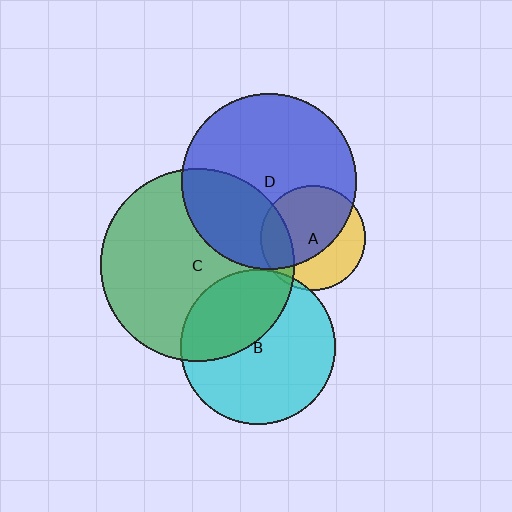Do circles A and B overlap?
Yes.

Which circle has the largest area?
Circle C (green).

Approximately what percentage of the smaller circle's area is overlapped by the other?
Approximately 5%.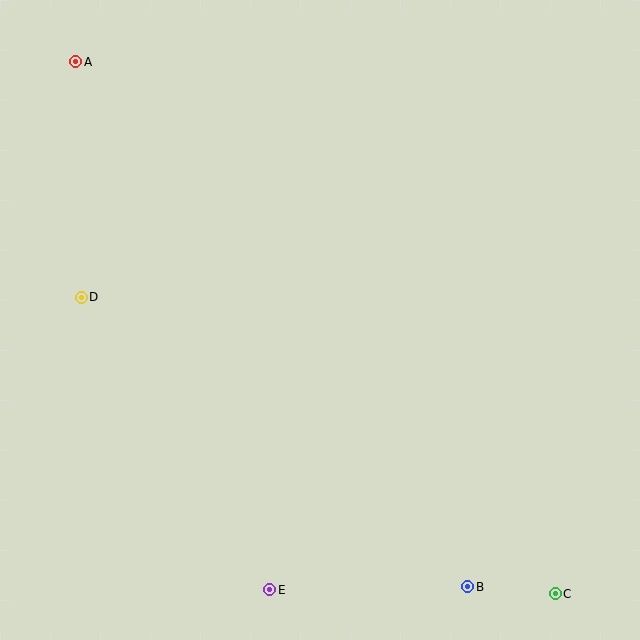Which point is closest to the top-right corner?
Point A is closest to the top-right corner.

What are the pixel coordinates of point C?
Point C is at (555, 594).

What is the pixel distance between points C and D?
The distance between C and D is 559 pixels.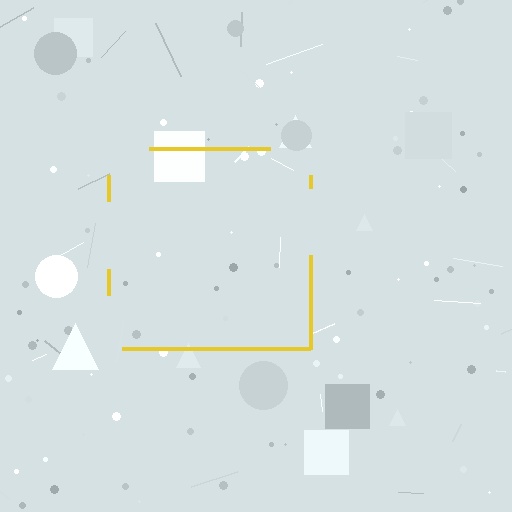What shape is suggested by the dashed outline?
The dashed outline suggests a square.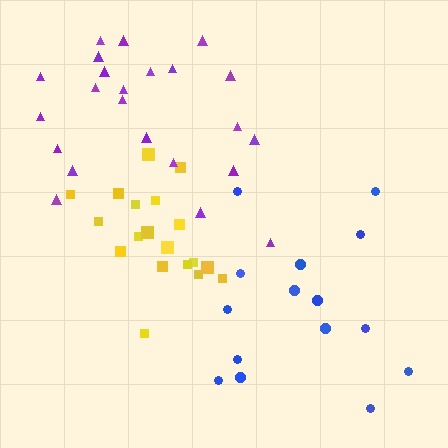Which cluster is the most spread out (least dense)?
Blue.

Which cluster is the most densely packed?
Yellow.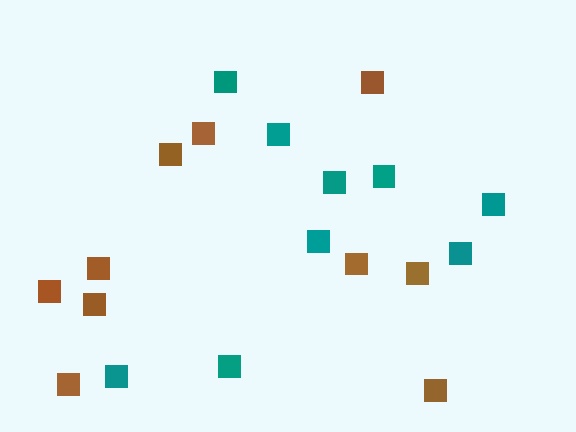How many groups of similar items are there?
There are 2 groups: one group of brown squares (10) and one group of teal squares (9).